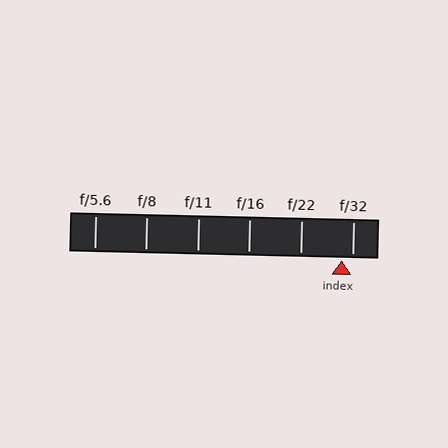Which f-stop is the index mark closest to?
The index mark is closest to f/32.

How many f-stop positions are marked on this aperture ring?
There are 6 f-stop positions marked.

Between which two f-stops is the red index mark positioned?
The index mark is between f/22 and f/32.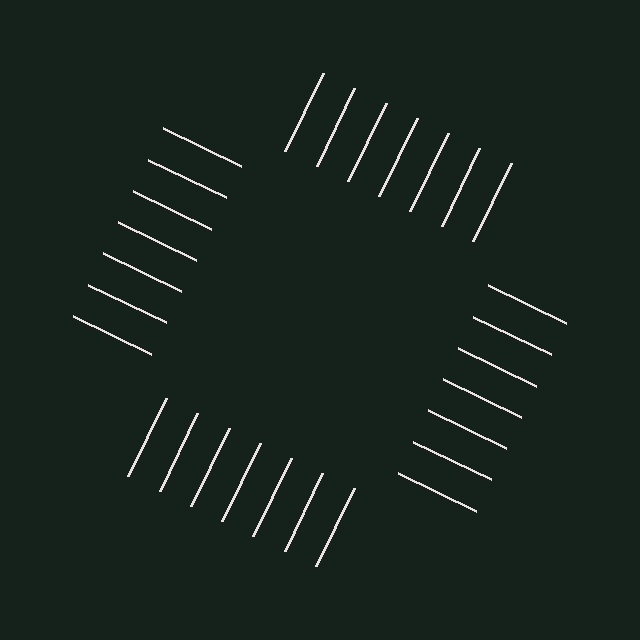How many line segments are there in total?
28 — 7 along each of the 4 edges.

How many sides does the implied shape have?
4 sides — the line-ends trace a square.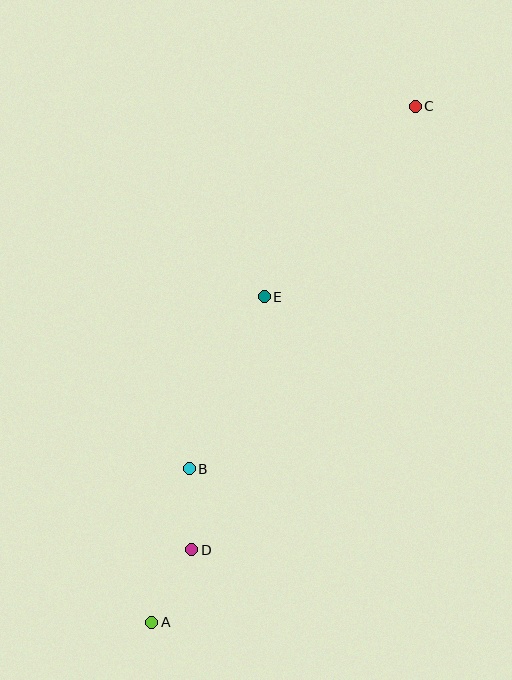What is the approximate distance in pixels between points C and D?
The distance between C and D is approximately 497 pixels.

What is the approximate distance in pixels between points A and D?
The distance between A and D is approximately 83 pixels.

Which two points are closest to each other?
Points B and D are closest to each other.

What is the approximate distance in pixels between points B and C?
The distance between B and C is approximately 427 pixels.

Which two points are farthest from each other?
Points A and C are farthest from each other.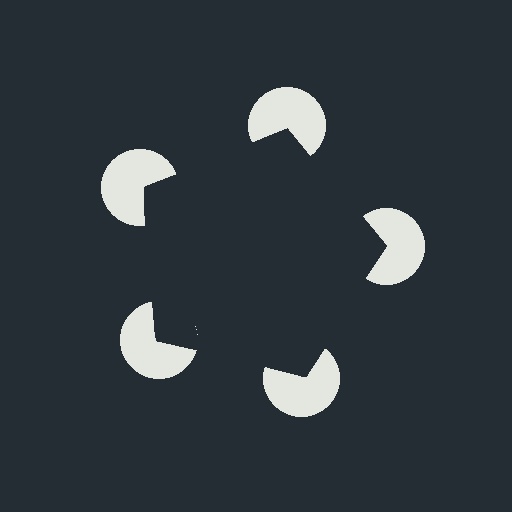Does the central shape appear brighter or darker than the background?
It typically appears slightly darker than the background, even though no actual brightness change is drawn.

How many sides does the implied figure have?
5 sides.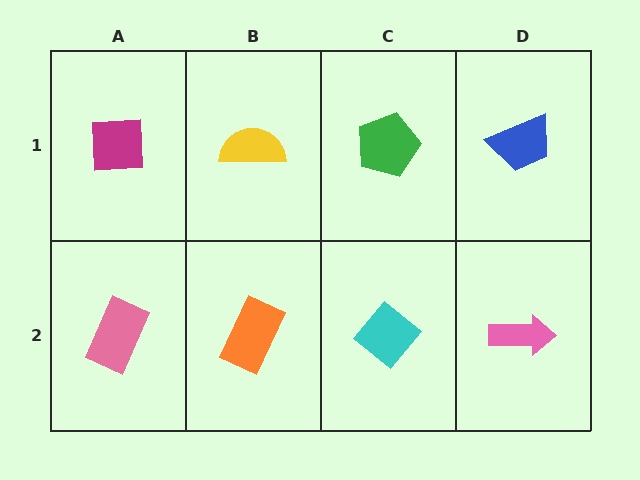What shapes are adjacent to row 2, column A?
A magenta square (row 1, column A), an orange rectangle (row 2, column B).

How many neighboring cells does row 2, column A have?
2.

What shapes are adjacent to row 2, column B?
A yellow semicircle (row 1, column B), a pink rectangle (row 2, column A), a cyan diamond (row 2, column C).